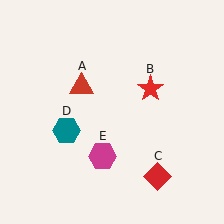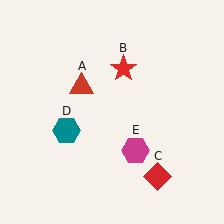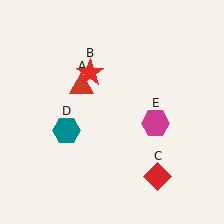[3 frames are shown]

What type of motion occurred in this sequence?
The red star (object B), magenta hexagon (object E) rotated counterclockwise around the center of the scene.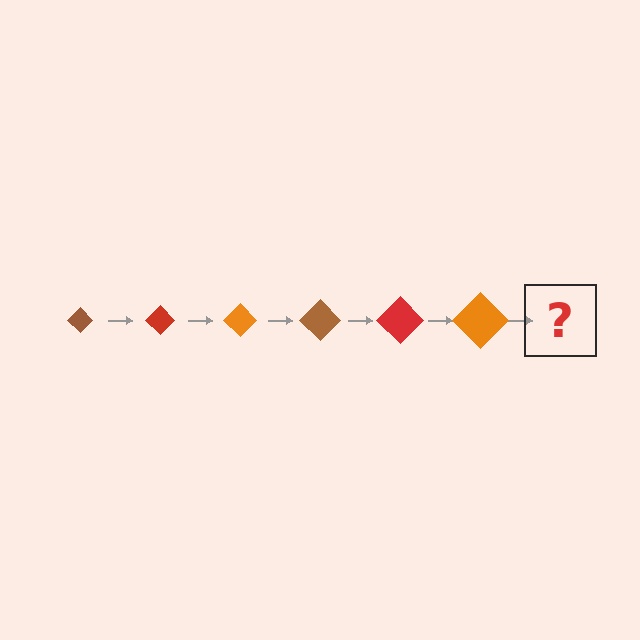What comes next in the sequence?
The next element should be a brown diamond, larger than the previous one.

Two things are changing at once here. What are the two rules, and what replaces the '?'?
The two rules are that the diamond grows larger each step and the color cycles through brown, red, and orange. The '?' should be a brown diamond, larger than the previous one.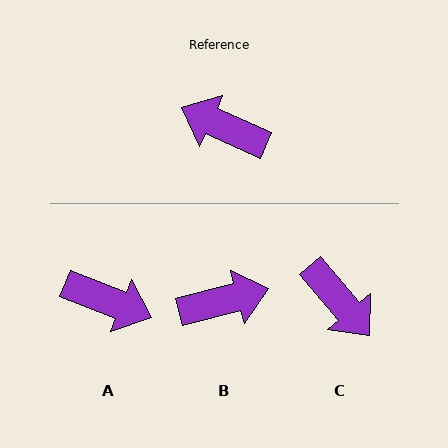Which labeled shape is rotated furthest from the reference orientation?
A, about 177 degrees away.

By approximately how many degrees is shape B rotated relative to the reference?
Approximately 141 degrees clockwise.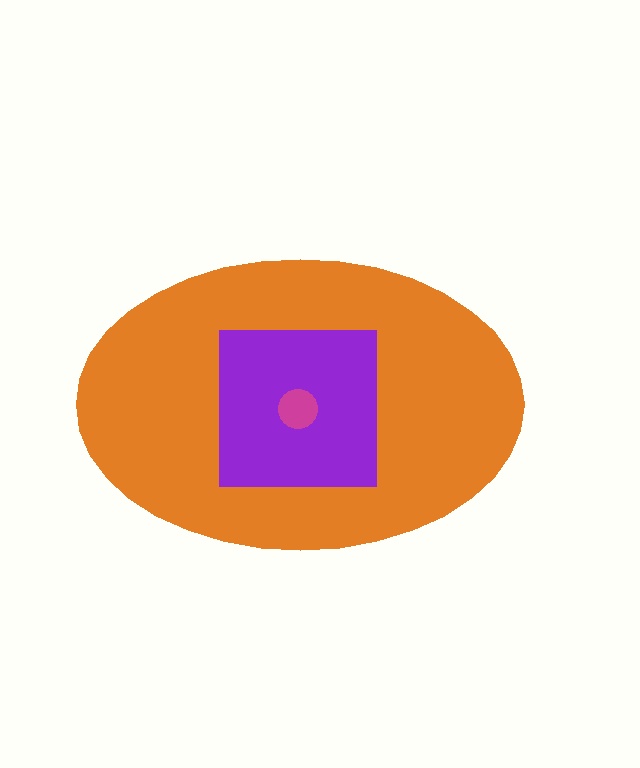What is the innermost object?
The magenta circle.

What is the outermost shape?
The orange ellipse.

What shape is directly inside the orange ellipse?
The purple square.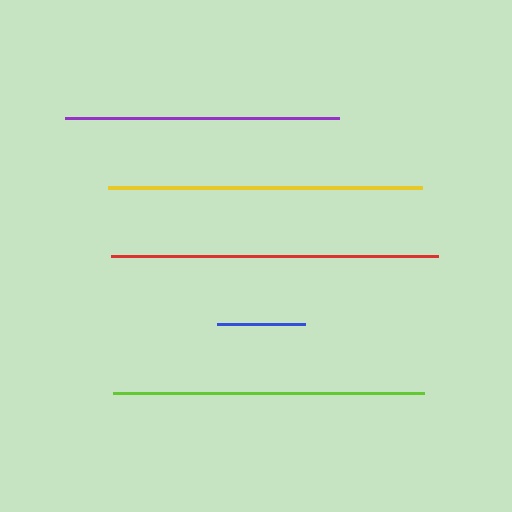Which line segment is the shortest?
The blue line is the shortest at approximately 88 pixels.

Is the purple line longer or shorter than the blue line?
The purple line is longer than the blue line.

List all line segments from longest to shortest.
From longest to shortest: red, yellow, lime, purple, blue.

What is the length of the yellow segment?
The yellow segment is approximately 313 pixels long.